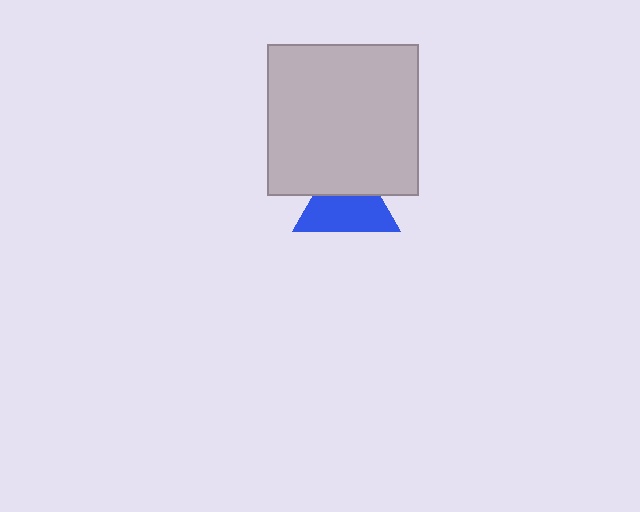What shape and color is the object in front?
The object in front is a light gray square.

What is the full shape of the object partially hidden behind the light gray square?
The partially hidden object is a blue triangle.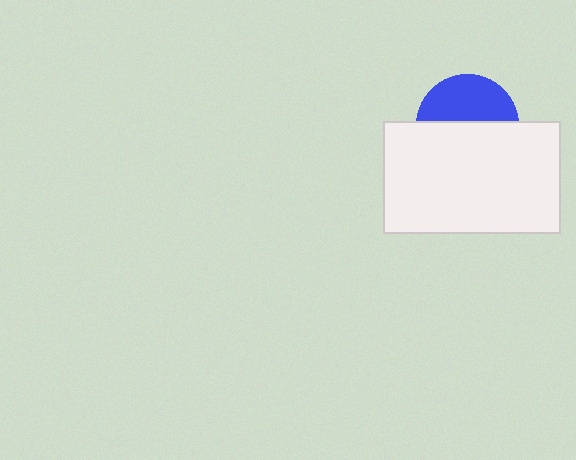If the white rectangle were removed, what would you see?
You would see the complete blue circle.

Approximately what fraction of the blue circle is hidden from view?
Roughly 55% of the blue circle is hidden behind the white rectangle.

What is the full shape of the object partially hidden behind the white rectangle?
The partially hidden object is a blue circle.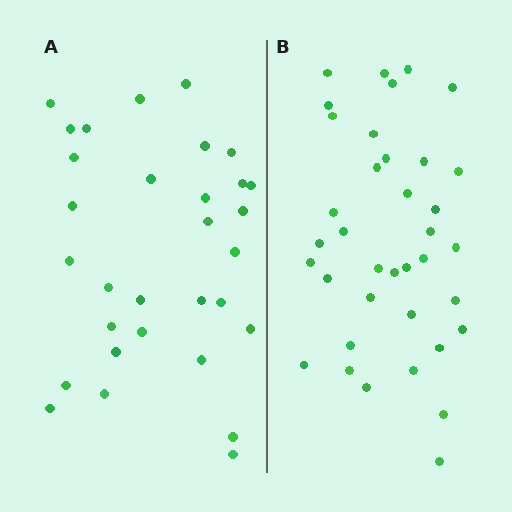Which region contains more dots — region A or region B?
Region B (the right region) has more dots.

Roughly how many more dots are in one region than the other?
Region B has about 6 more dots than region A.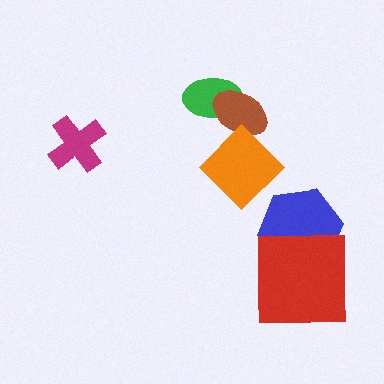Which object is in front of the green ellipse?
The brown ellipse is in front of the green ellipse.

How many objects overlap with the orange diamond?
1 object overlaps with the orange diamond.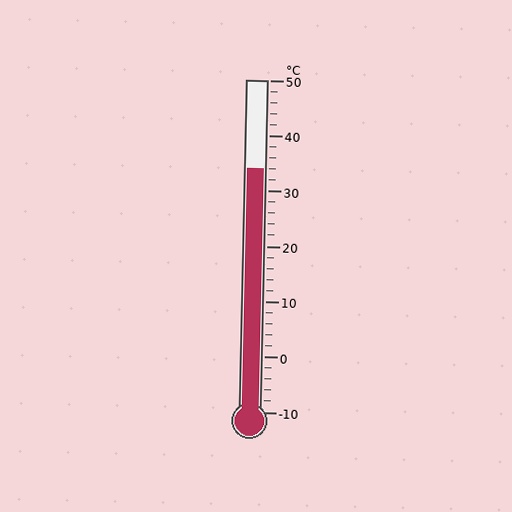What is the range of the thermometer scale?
The thermometer scale ranges from -10°C to 50°C.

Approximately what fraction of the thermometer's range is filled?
The thermometer is filled to approximately 75% of its range.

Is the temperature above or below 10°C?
The temperature is above 10°C.